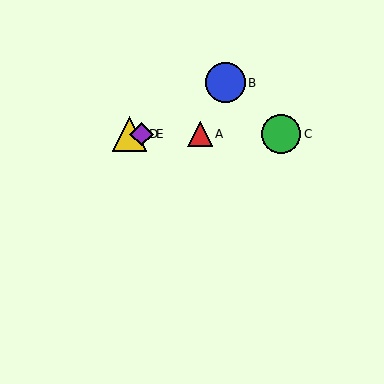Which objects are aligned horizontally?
Objects A, C, D, E are aligned horizontally.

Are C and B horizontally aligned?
No, C is at y≈134 and B is at y≈83.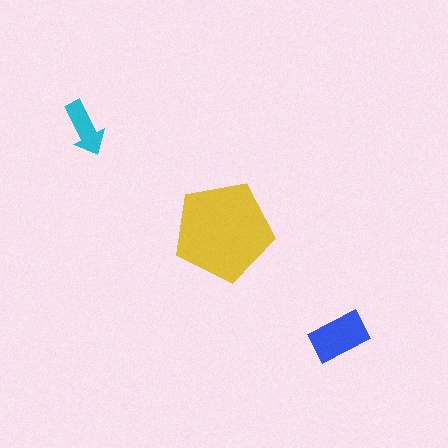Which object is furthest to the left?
The cyan arrow is leftmost.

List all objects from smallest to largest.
The cyan arrow, the blue rectangle, the yellow pentagon.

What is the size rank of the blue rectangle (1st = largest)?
2nd.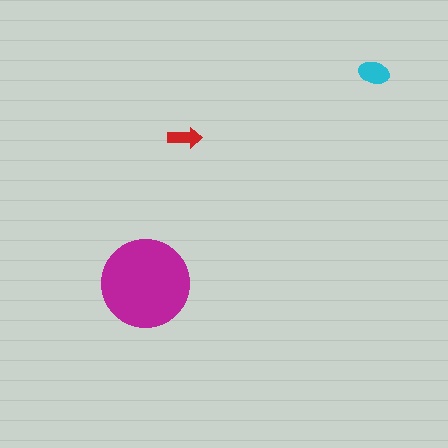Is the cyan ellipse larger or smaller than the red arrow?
Larger.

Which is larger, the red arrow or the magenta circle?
The magenta circle.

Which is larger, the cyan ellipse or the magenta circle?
The magenta circle.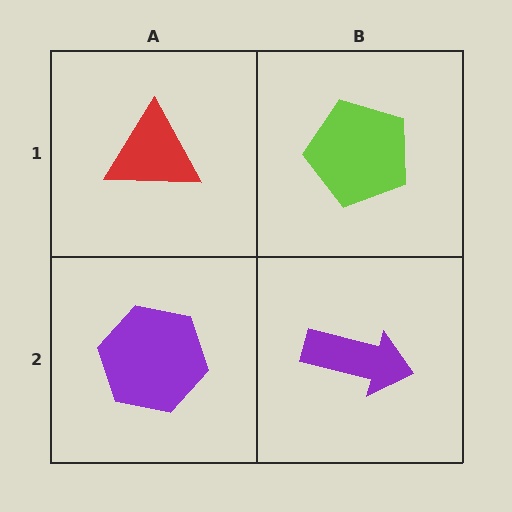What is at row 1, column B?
A lime pentagon.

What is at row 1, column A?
A red triangle.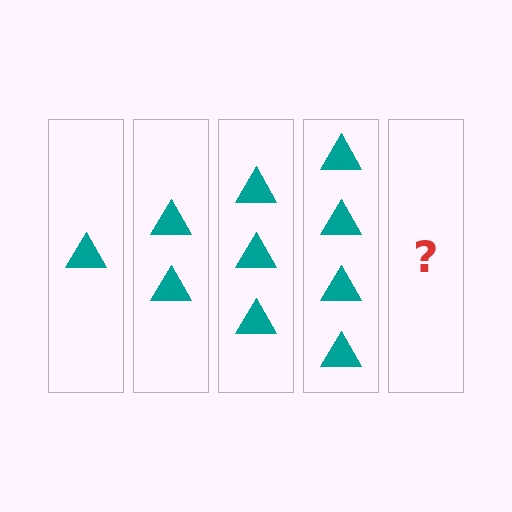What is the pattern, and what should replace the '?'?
The pattern is that each step adds one more triangle. The '?' should be 5 triangles.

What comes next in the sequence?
The next element should be 5 triangles.